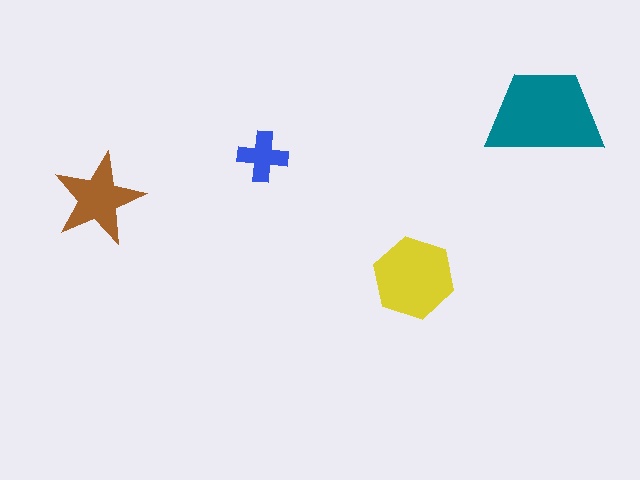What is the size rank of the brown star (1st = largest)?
3rd.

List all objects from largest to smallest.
The teal trapezoid, the yellow hexagon, the brown star, the blue cross.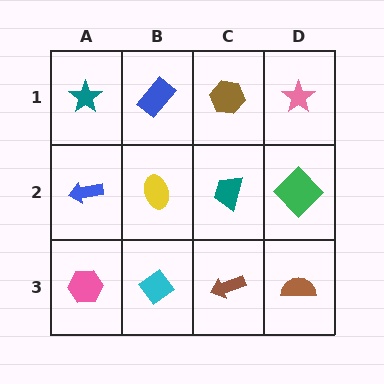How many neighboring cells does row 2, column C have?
4.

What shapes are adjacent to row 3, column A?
A blue arrow (row 2, column A), a cyan diamond (row 3, column B).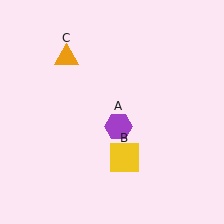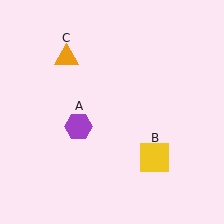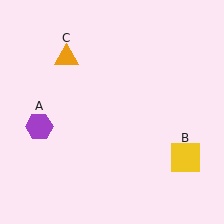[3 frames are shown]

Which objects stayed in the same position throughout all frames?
Orange triangle (object C) remained stationary.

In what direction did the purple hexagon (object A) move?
The purple hexagon (object A) moved left.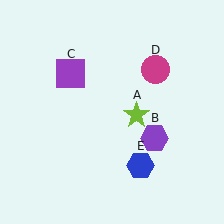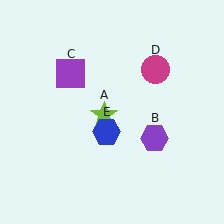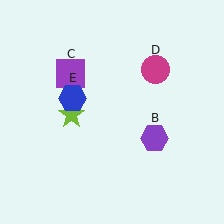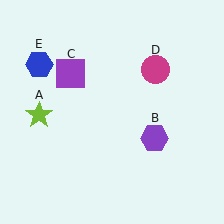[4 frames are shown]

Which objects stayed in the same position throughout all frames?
Purple hexagon (object B) and purple square (object C) and magenta circle (object D) remained stationary.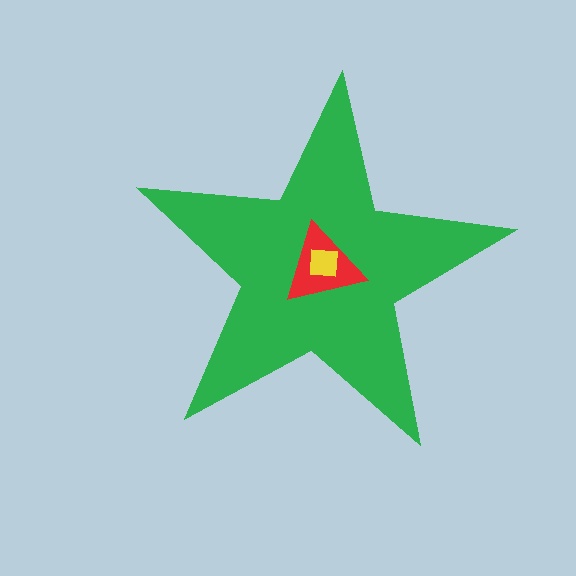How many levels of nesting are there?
3.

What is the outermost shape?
The green star.